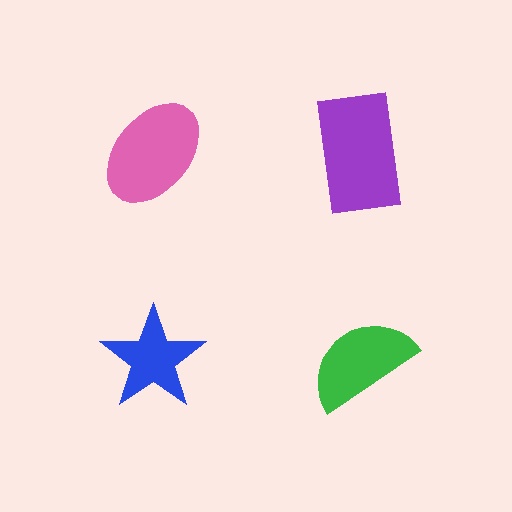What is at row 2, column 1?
A blue star.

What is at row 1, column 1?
A pink ellipse.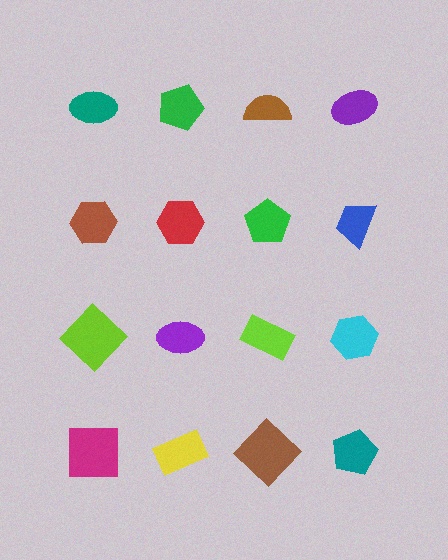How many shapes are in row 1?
4 shapes.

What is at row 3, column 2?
A purple ellipse.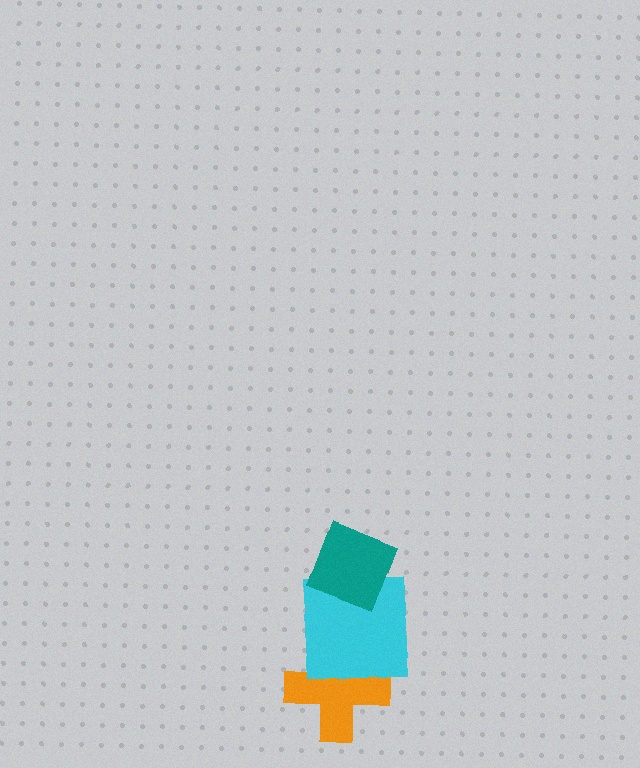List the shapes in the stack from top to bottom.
From top to bottom: the teal diamond, the cyan square, the orange cross.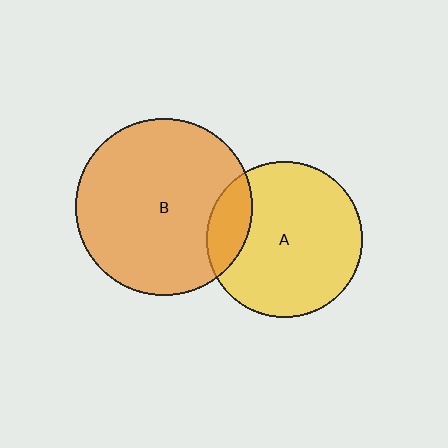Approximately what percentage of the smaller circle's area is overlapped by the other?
Approximately 15%.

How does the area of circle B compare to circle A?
Approximately 1.3 times.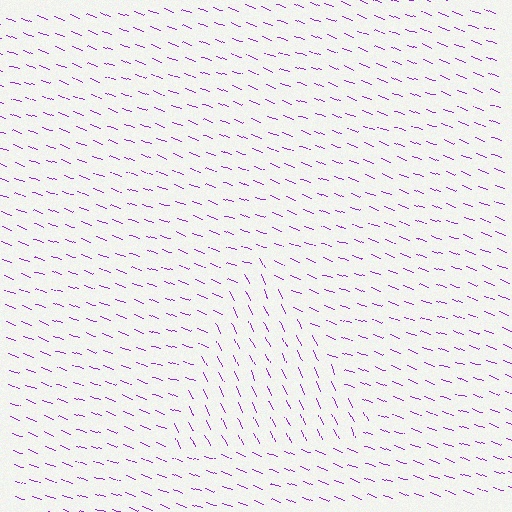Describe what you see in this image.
The image is filled with small purple line segments. A triangle region in the image has lines oriented differently from the surrounding lines, creating a visible texture boundary.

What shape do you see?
I see a triangle.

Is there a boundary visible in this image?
Yes, there is a texture boundary formed by a change in line orientation.